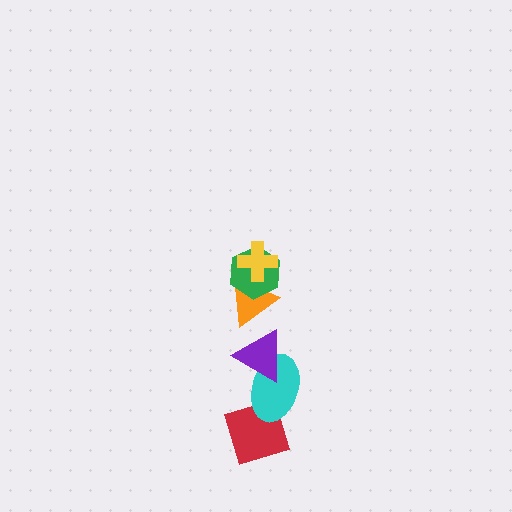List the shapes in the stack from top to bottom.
From top to bottom: the yellow cross, the green hexagon, the orange triangle, the purple triangle, the cyan ellipse, the red diamond.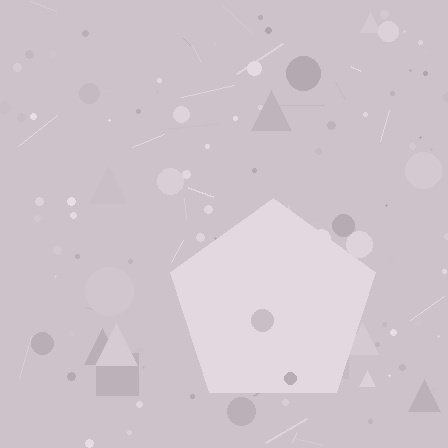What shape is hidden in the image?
A pentagon is hidden in the image.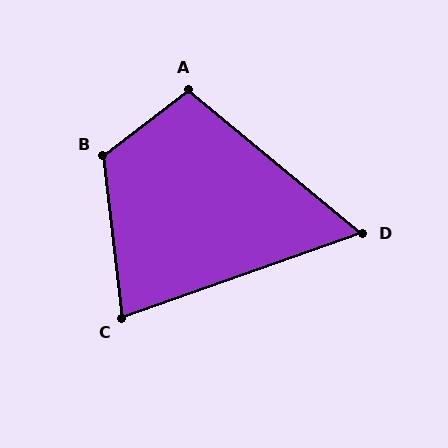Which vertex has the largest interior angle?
B, at approximately 121 degrees.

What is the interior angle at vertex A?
Approximately 103 degrees (obtuse).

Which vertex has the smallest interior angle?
D, at approximately 59 degrees.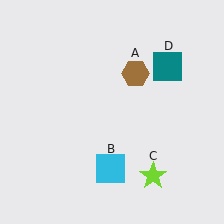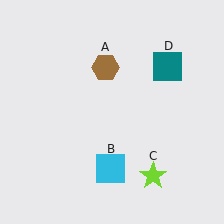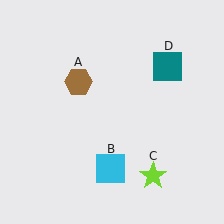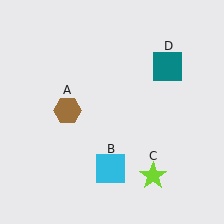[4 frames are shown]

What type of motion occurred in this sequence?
The brown hexagon (object A) rotated counterclockwise around the center of the scene.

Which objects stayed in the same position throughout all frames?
Cyan square (object B) and lime star (object C) and teal square (object D) remained stationary.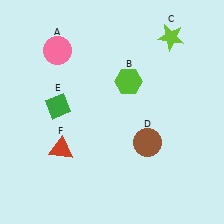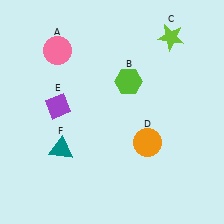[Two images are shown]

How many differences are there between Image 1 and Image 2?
There are 3 differences between the two images.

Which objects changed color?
D changed from brown to orange. E changed from green to purple. F changed from red to teal.